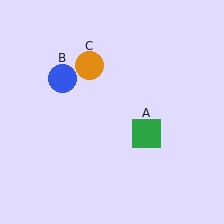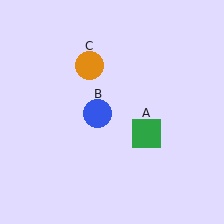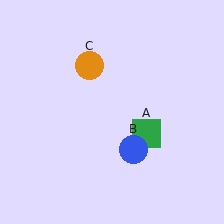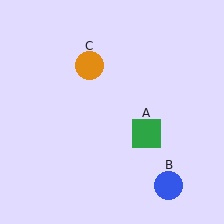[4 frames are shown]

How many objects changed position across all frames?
1 object changed position: blue circle (object B).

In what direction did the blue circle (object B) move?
The blue circle (object B) moved down and to the right.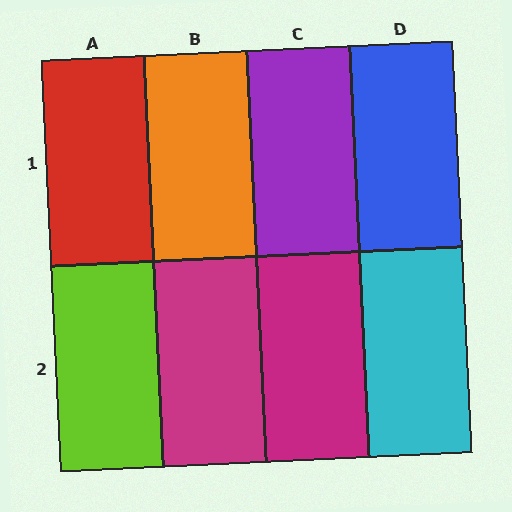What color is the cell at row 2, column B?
Magenta.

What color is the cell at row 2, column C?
Magenta.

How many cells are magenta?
2 cells are magenta.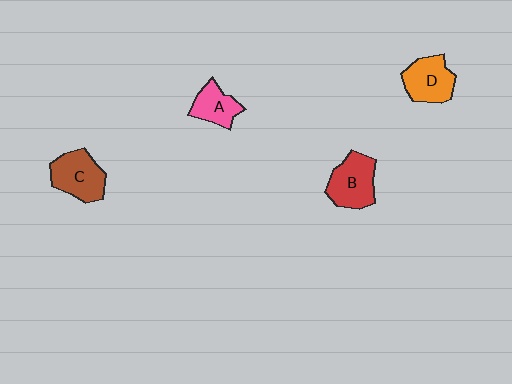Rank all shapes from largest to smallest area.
From largest to smallest: B (red), C (brown), D (orange), A (pink).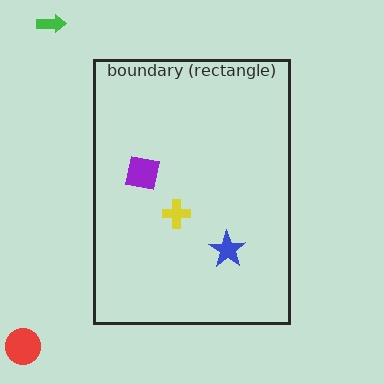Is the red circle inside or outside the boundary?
Outside.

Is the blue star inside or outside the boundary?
Inside.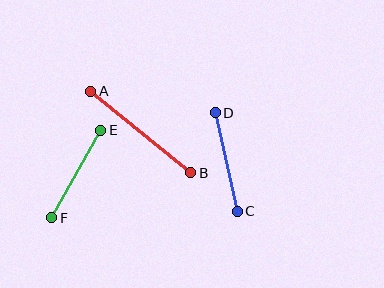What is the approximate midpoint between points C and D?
The midpoint is at approximately (226, 162) pixels.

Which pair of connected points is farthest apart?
Points A and B are farthest apart.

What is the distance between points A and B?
The distance is approximately 129 pixels.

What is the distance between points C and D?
The distance is approximately 101 pixels.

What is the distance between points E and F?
The distance is approximately 100 pixels.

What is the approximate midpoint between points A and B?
The midpoint is at approximately (141, 132) pixels.